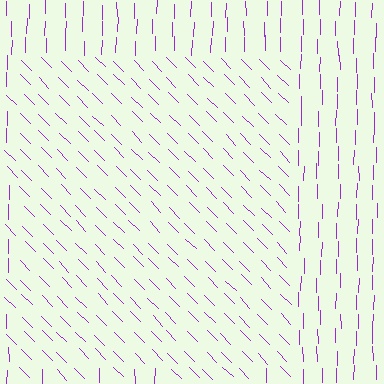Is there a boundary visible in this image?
Yes, there is a texture boundary formed by a change in line orientation.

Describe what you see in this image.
The image is filled with small purple line segments. A rectangle region in the image has lines oriented differently from the surrounding lines, creating a visible texture boundary.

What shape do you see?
I see a rectangle.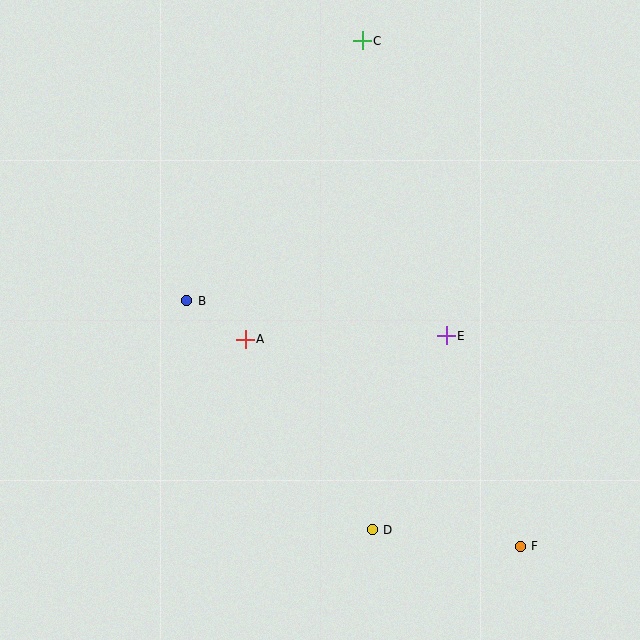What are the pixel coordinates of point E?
Point E is at (446, 336).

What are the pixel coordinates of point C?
Point C is at (362, 41).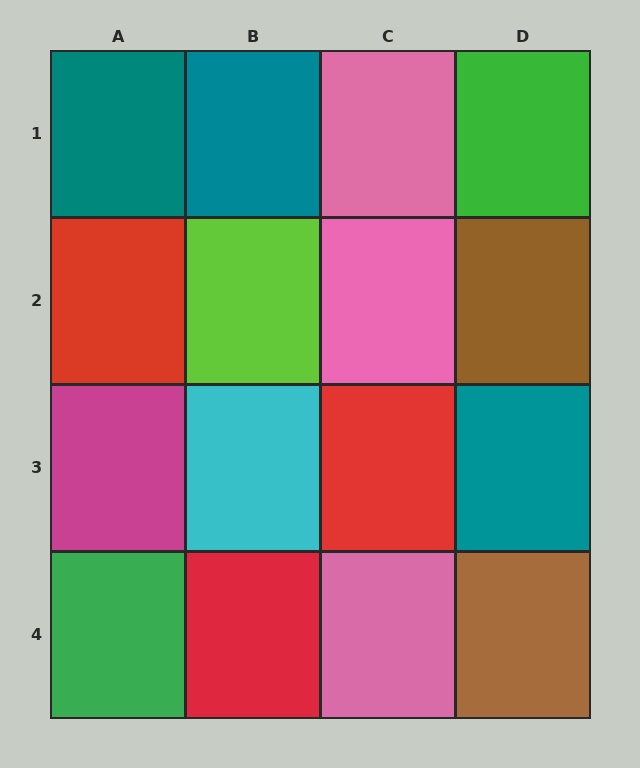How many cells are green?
2 cells are green.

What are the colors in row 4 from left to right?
Green, red, pink, brown.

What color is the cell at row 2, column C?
Pink.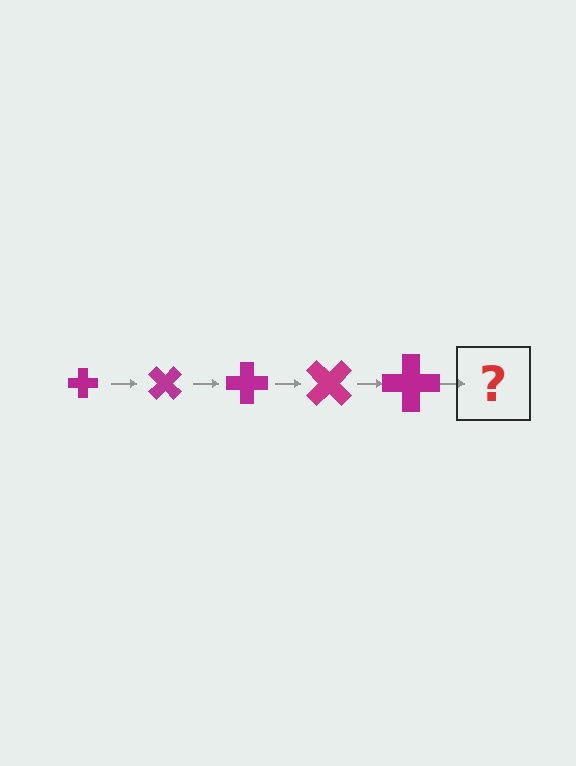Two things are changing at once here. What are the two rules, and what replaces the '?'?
The two rules are that the cross grows larger each step and it rotates 45 degrees each step. The '?' should be a cross, larger than the previous one and rotated 225 degrees from the start.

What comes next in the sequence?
The next element should be a cross, larger than the previous one and rotated 225 degrees from the start.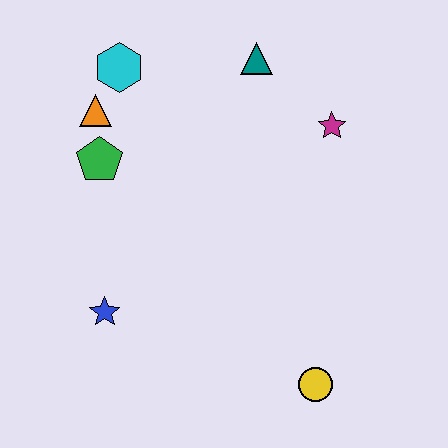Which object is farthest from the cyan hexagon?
The yellow circle is farthest from the cyan hexagon.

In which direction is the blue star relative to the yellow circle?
The blue star is to the left of the yellow circle.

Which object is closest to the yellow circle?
The blue star is closest to the yellow circle.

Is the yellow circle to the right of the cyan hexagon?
Yes